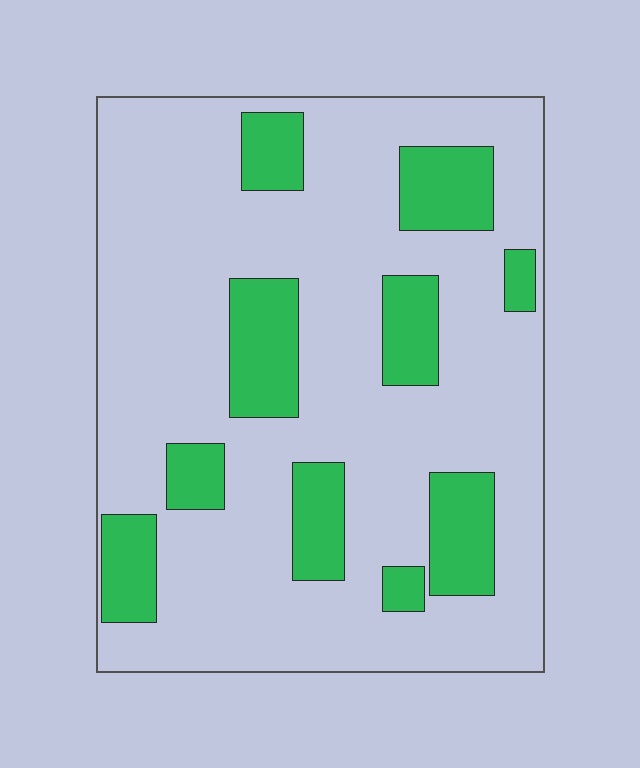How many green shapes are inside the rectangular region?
10.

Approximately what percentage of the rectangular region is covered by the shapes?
Approximately 20%.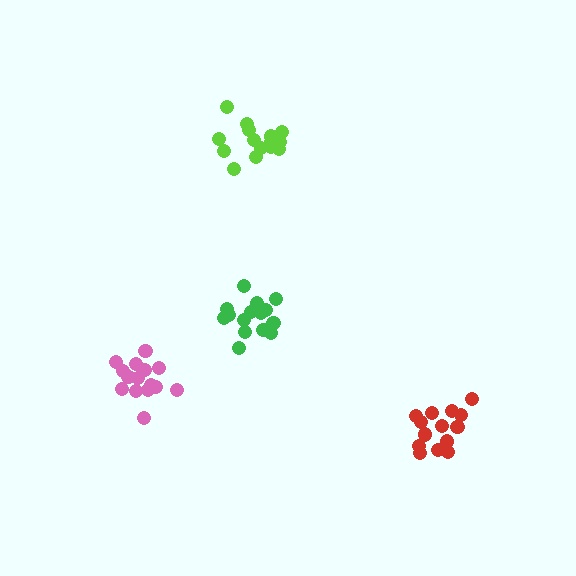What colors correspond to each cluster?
The clusters are colored: green, lime, pink, red.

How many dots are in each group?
Group 1: 15 dots, Group 2: 15 dots, Group 3: 15 dots, Group 4: 14 dots (59 total).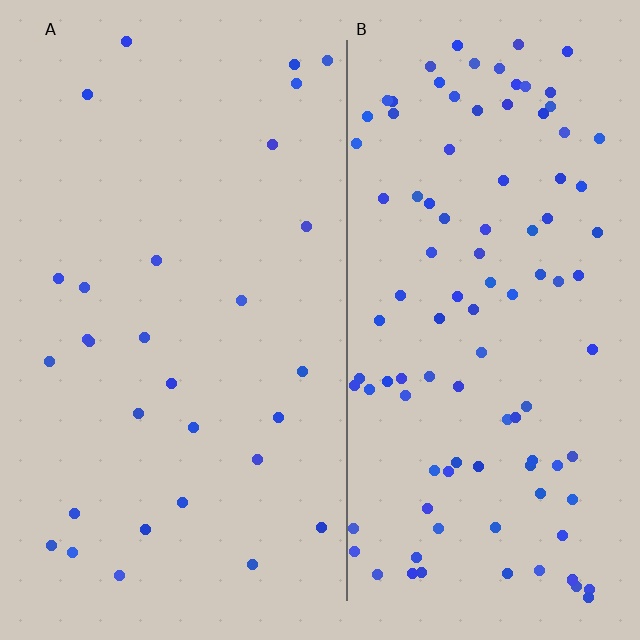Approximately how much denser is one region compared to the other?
Approximately 3.6× — region B over region A.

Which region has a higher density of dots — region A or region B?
B (the right).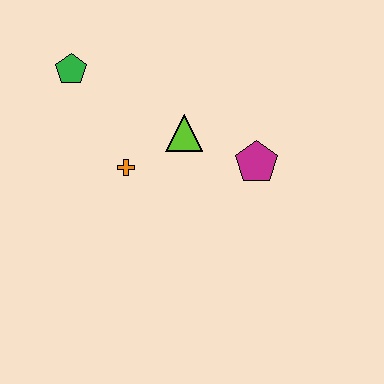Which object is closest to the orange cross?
The lime triangle is closest to the orange cross.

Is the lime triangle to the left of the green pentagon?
No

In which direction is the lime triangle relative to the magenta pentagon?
The lime triangle is to the left of the magenta pentagon.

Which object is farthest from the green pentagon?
The magenta pentagon is farthest from the green pentagon.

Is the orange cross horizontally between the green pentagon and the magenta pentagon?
Yes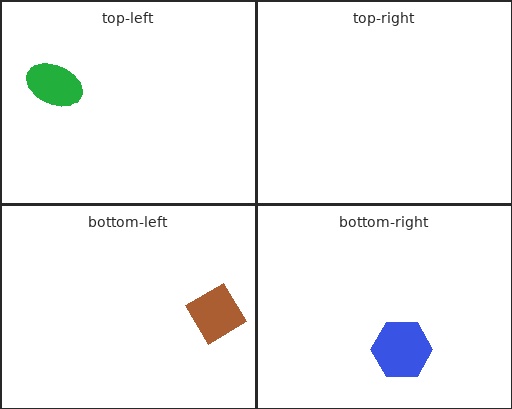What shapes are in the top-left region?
The green ellipse.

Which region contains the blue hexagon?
The bottom-right region.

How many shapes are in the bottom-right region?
1.